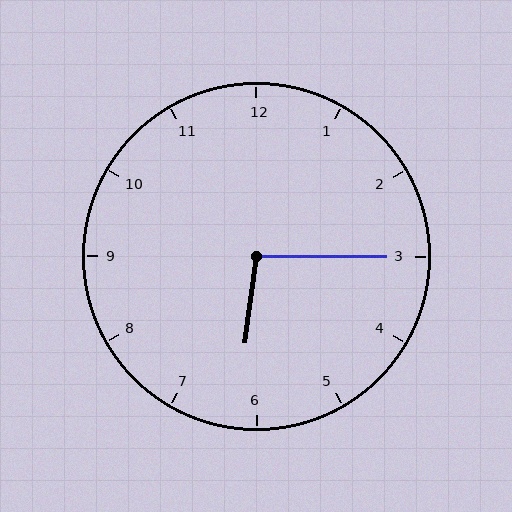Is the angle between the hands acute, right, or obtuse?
It is obtuse.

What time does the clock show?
6:15.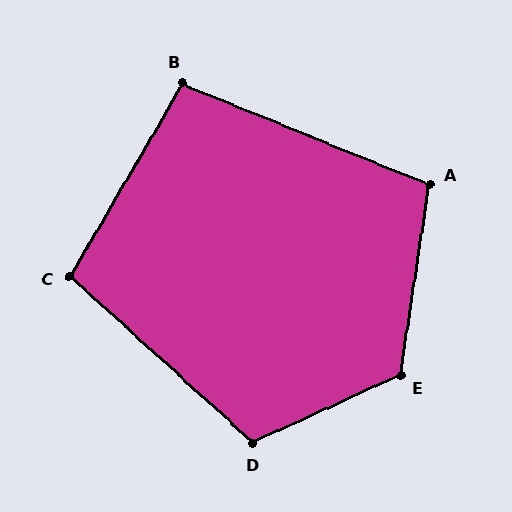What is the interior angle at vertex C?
Approximately 102 degrees (obtuse).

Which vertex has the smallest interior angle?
B, at approximately 98 degrees.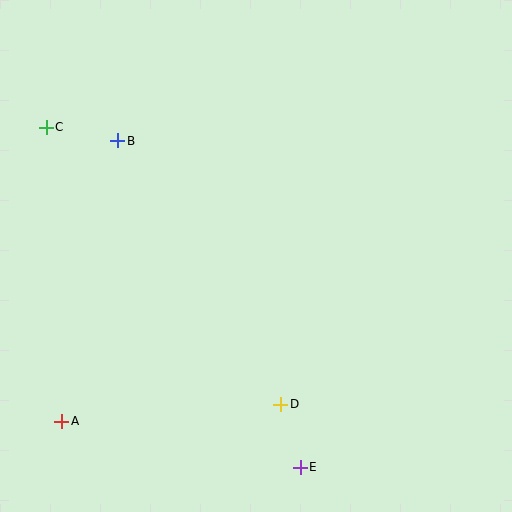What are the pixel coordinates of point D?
Point D is at (281, 404).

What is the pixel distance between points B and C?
The distance between B and C is 73 pixels.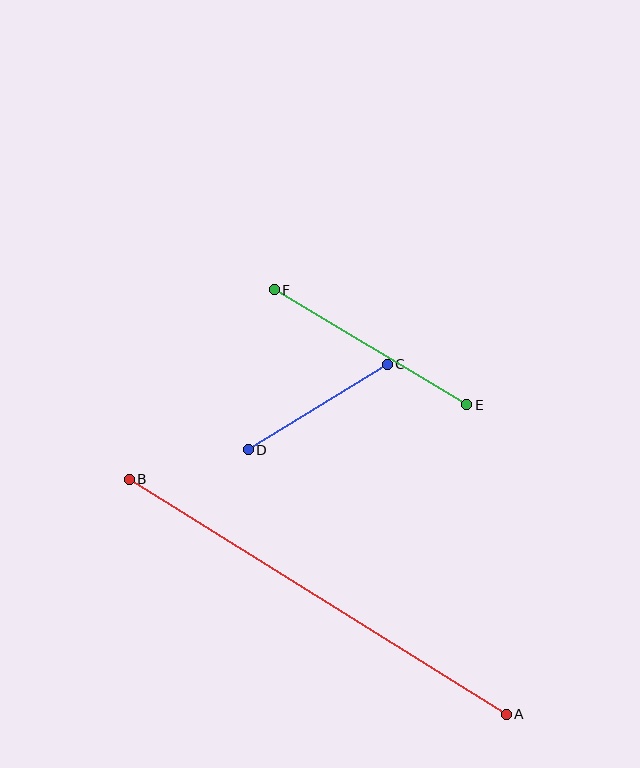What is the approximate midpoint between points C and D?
The midpoint is at approximately (318, 407) pixels.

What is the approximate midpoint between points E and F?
The midpoint is at approximately (371, 347) pixels.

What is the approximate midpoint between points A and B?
The midpoint is at approximately (318, 597) pixels.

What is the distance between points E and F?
The distance is approximately 224 pixels.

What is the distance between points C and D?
The distance is approximately 163 pixels.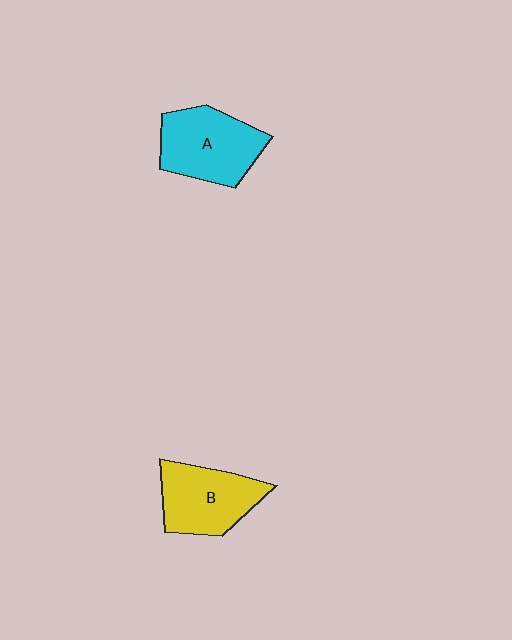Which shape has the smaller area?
Shape B (yellow).